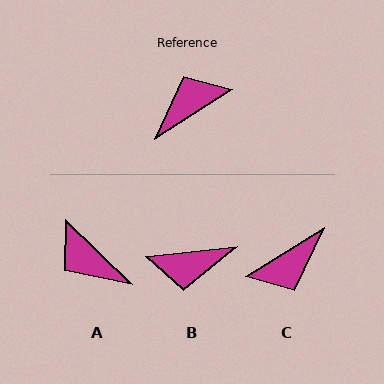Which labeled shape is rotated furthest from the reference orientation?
C, about 179 degrees away.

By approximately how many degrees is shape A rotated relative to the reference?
Approximately 103 degrees counter-clockwise.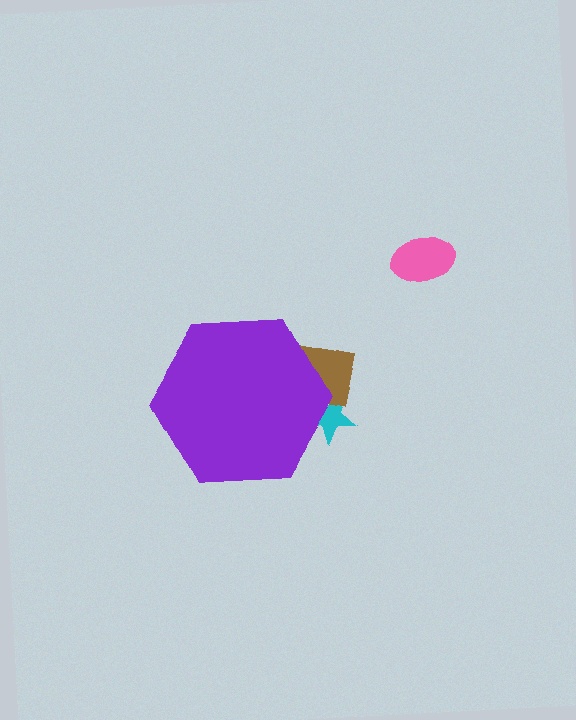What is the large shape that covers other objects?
A purple hexagon.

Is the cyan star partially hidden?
Yes, the cyan star is partially hidden behind the purple hexagon.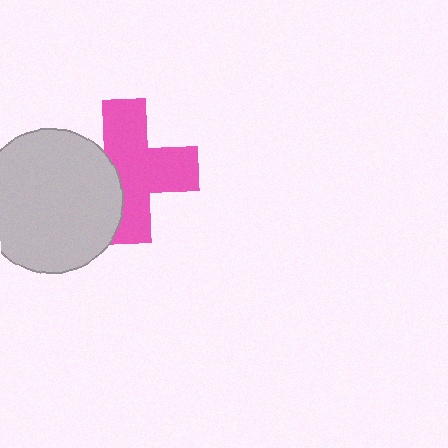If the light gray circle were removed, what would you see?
You would see the complete pink cross.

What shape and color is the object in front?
The object in front is a light gray circle.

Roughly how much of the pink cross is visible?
Most of it is visible (roughly 68%).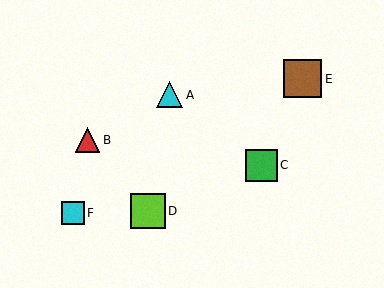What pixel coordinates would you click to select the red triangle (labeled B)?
Click at (88, 140) to select the red triangle B.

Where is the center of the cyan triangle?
The center of the cyan triangle is at (170, 95).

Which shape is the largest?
The brown square (labeled E) is the largest.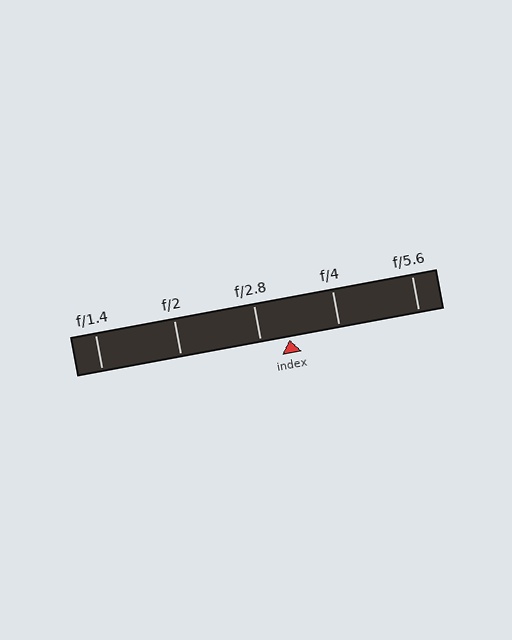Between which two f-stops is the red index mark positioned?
The index mark is between f/2.8 and f/4.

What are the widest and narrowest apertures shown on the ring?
The widest aperture shown is f/1.4 and the narrowest is f/5.6.